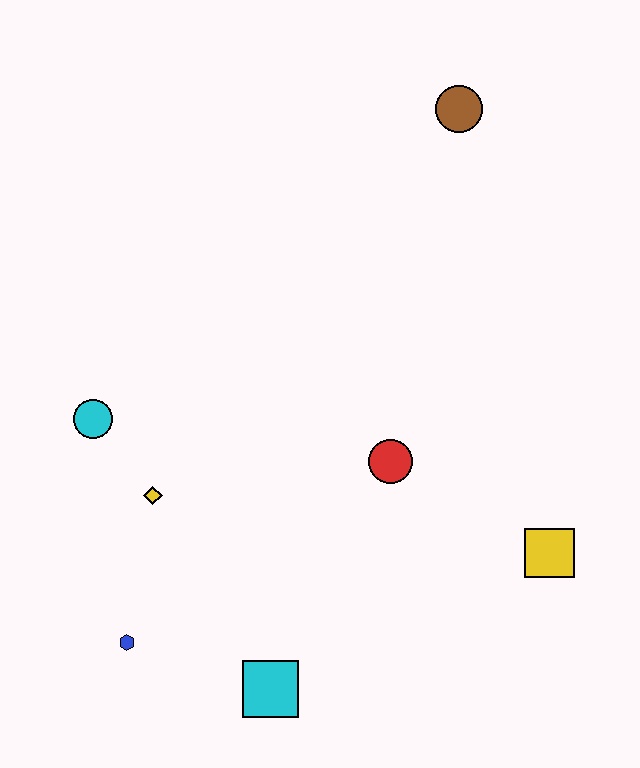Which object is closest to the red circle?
The yellow square is closest to the red circle.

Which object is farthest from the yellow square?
The cyan circle is farthest from the yellow square.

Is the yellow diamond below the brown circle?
Yes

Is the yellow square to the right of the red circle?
Yes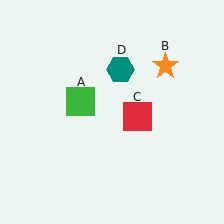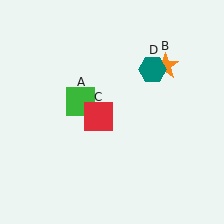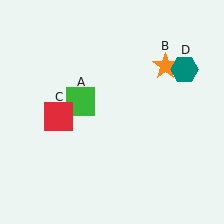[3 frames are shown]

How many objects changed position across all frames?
2 objects changed position: red square (object C), teal hexagon (object D).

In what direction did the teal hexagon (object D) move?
The teal hexagon (object D) moved right.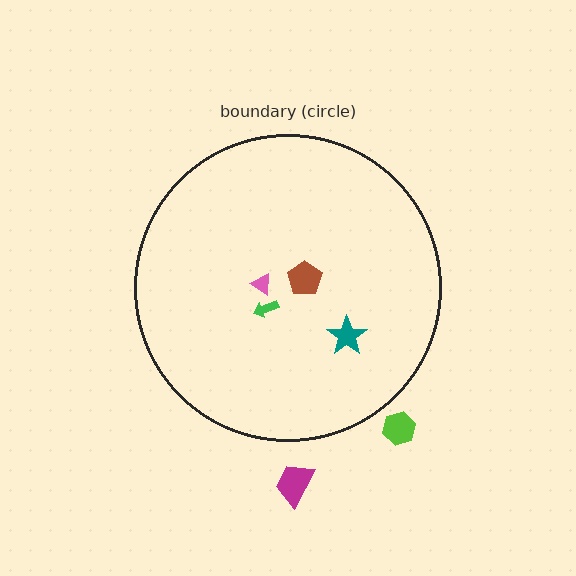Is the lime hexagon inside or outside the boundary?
Outside.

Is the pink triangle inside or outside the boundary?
Inside.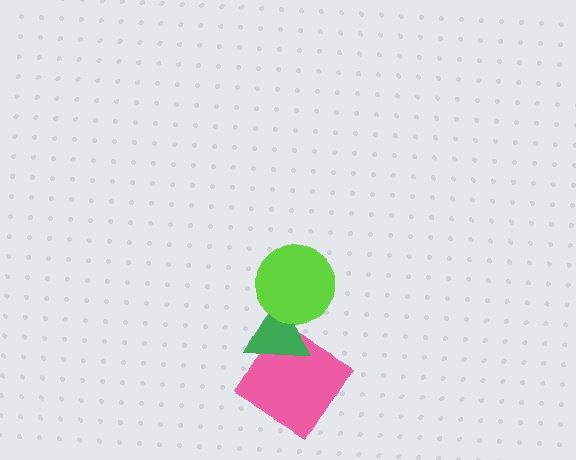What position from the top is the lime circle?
The lime circle is 1st from the top.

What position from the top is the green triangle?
The green triangle is 2nd from the top.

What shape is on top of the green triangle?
The lime circle is on top of the green triangle.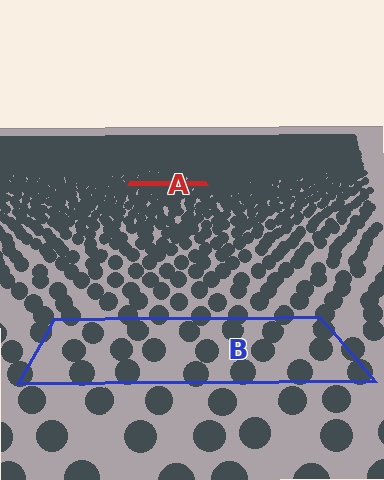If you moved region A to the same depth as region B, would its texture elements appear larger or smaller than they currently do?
They would appear larger. At a closer depth, the same texture elements are projected at a bigger on-screen size.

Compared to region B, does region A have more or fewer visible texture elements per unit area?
Region A has more texture elements per unit area — they are packed more densely because it is farther away.